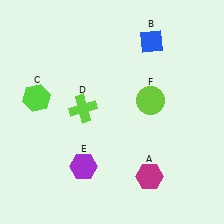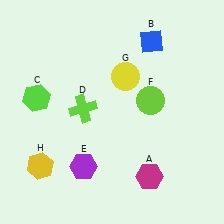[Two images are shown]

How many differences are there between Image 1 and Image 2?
There are 2 differences between the two images.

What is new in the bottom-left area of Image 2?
A yellow hexagon (H) was added in the bottom-left area of Image 2.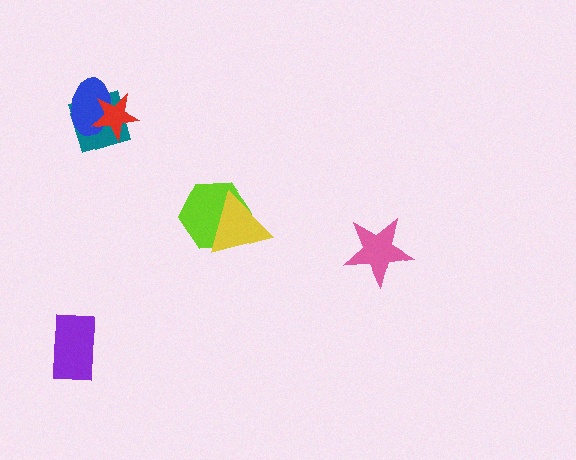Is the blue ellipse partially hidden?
Yes, it is partially covered by another shape.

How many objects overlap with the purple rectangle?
0 objects overlap with the purple rectangle.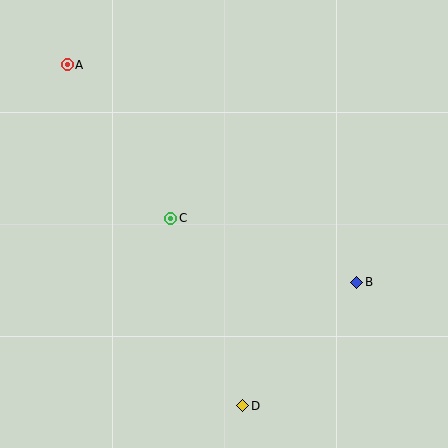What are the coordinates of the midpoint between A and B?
The midpoint between A and B is at (212, 173).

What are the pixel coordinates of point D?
Point D is at (243, 406).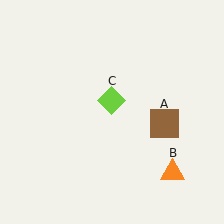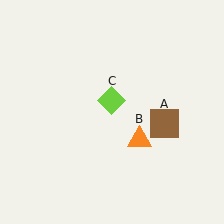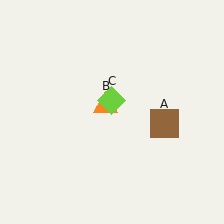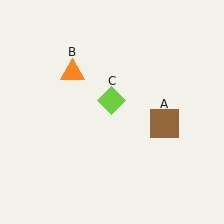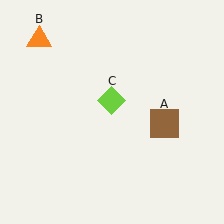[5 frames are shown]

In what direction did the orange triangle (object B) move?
The orange triangle (object B) moved up and to the left.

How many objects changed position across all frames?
1 object changed position: orange triangle (object B).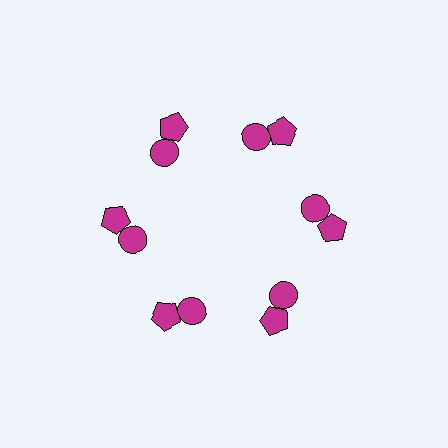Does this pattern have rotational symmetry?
Yes, this pattern has 6-fold rotational symmetry. It looks the same after rotating 60 degrees around the center.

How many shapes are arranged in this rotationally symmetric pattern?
There are 12 shapes, arranged in 6 groups of 2.